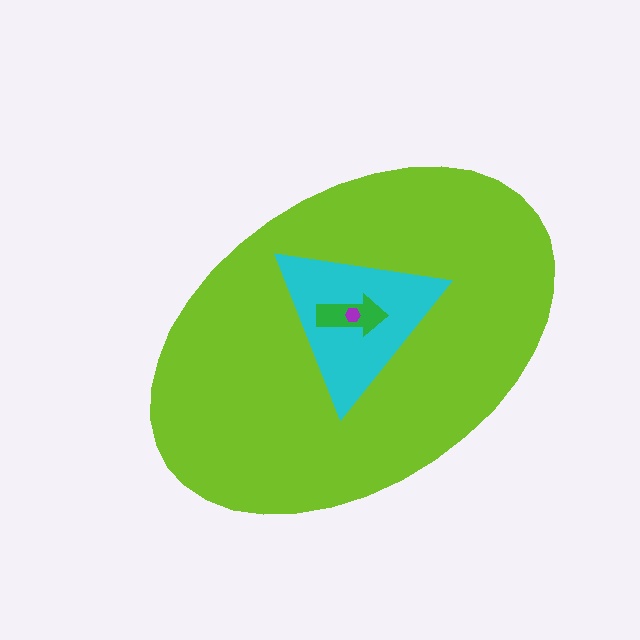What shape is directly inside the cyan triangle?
The green arrow.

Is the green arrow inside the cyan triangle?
Yes.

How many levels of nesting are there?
4.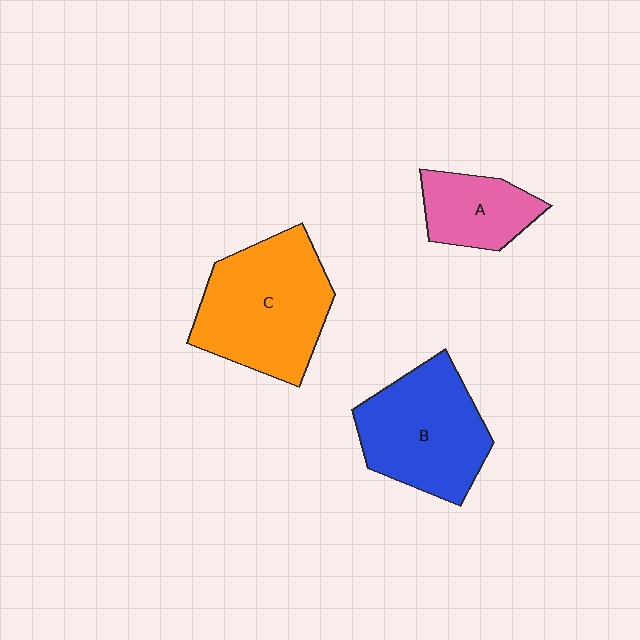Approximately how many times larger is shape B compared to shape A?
Approximately 1.8 times.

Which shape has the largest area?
Shape C (orange).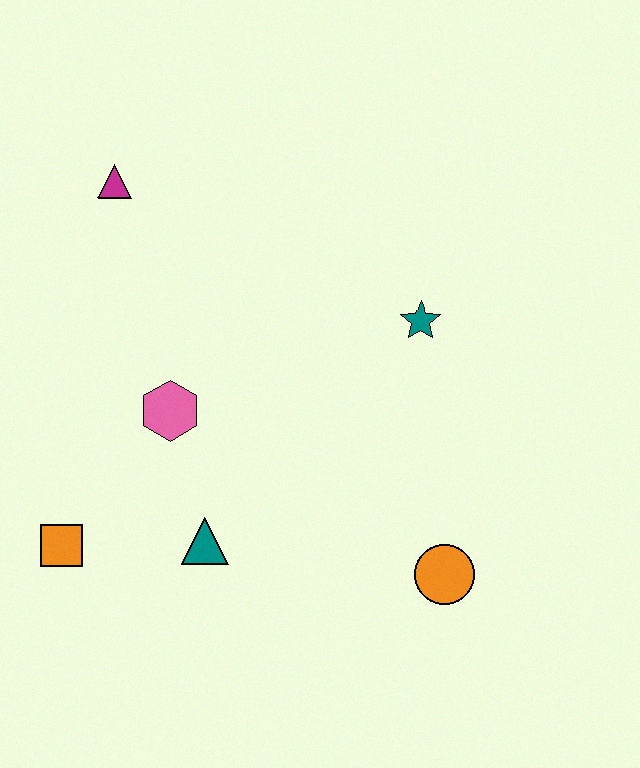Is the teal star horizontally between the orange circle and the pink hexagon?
Yes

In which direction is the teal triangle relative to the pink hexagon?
The teal triangle is below the pink hexagon.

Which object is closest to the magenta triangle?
The pink hexagon is closest to the magenta triangle.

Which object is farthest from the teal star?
The orange square is farthest from the teal star.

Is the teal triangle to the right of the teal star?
No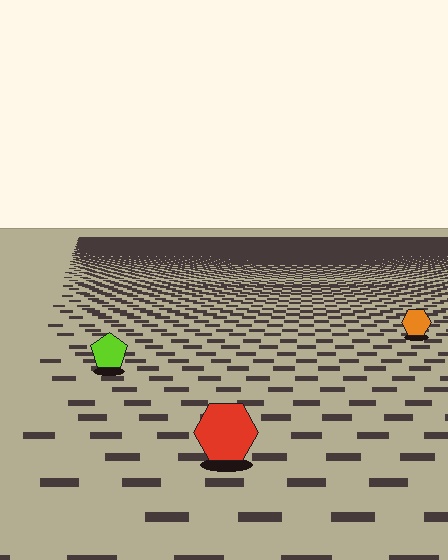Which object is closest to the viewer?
The red hexagon is closest. The texture marks near it are larger and more spread out.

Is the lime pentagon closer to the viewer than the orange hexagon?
Yes. The lime pentagon is closer — you can tell from the texture gradient: the ground texture is coarser near it.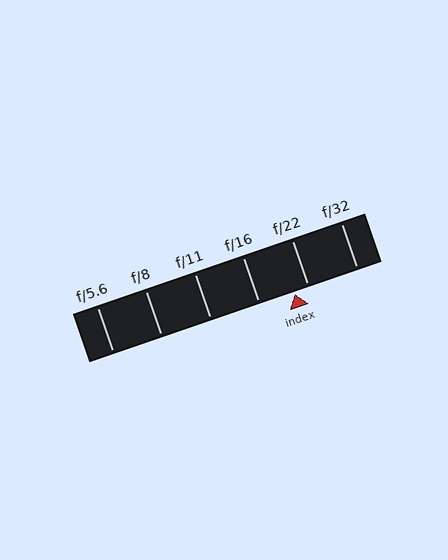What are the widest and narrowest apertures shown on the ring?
The widest aperture shown is f/5.6 and the narrowest is f/32.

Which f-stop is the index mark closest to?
The index mark is closest to f/22.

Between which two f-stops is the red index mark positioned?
The index mark is between f/16 and f/22.